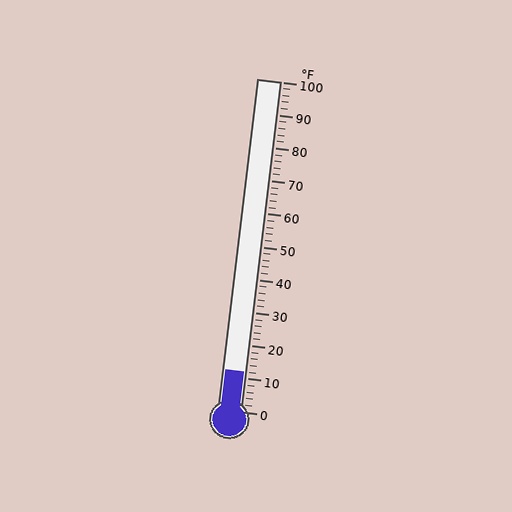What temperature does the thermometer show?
The thermometer shows approximately 12°F.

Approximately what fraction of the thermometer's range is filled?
The thermometer is filled to approximately 10% of its range.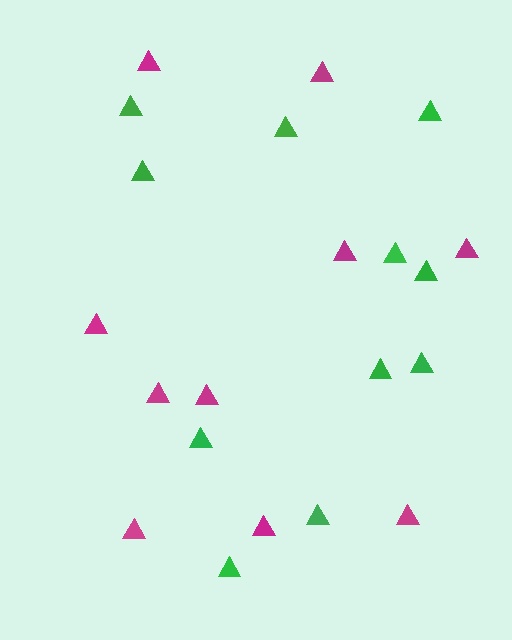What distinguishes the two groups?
There are 2 groups: one group of green triangles (11) and one group of magenta triangles (10).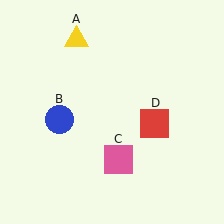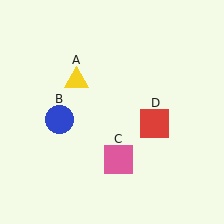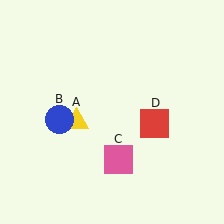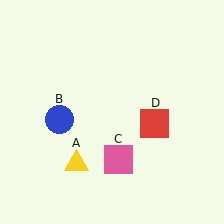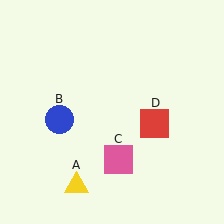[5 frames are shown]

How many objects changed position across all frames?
1 object changed position: yellow triangle (object A).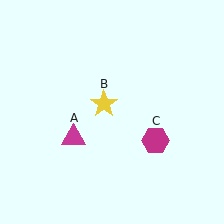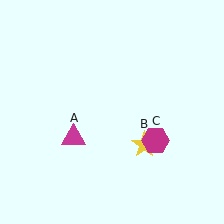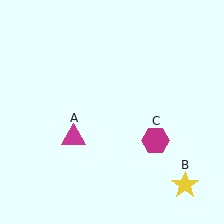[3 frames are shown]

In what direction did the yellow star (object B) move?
The yellow star (object B) moved down and to the right.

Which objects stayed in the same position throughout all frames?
Magenta triangle (object A) and magenta hexagon (object C) remained stationary.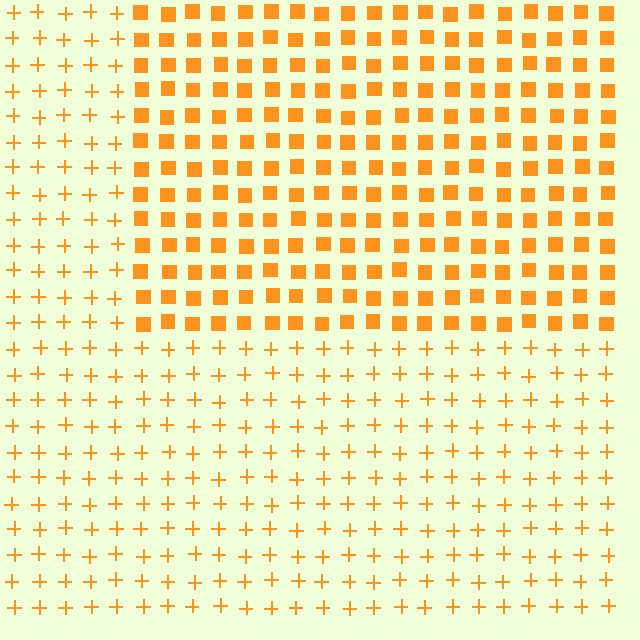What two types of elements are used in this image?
The image uses squares inside the rectangle region and plus signs outside it.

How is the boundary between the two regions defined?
The boundary is defined by a change in element shape: squares inside vs. plus signs outside. All elements share the same color and spacing.